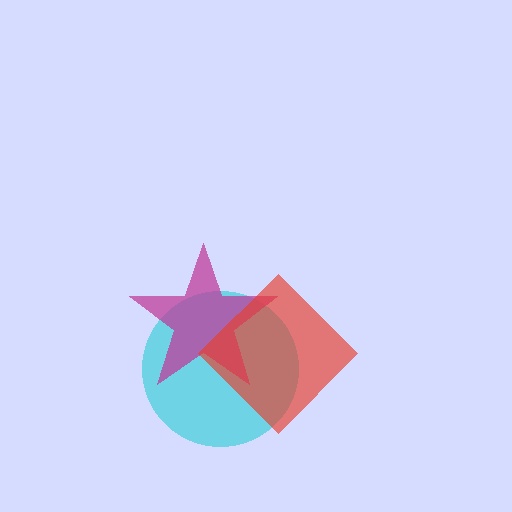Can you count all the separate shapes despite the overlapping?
Yes, there are 3 separate shapes.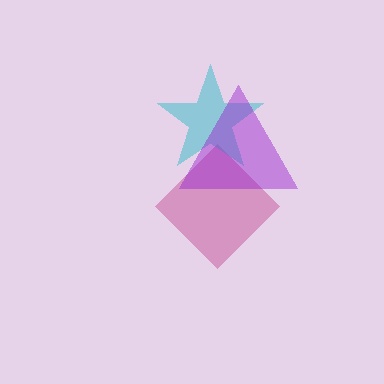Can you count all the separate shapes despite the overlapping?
Yes, there are 3 separate shapes.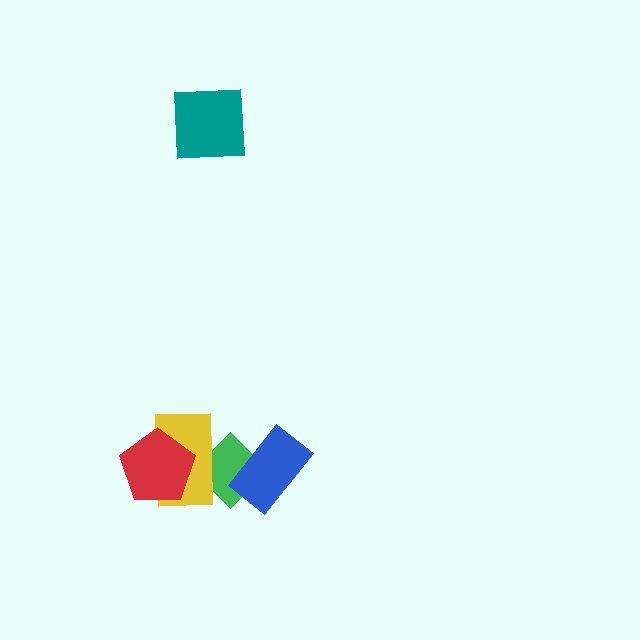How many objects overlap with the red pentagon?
1 object overlaps with the red pentagon.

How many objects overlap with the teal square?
0 objects overlap with the teal square.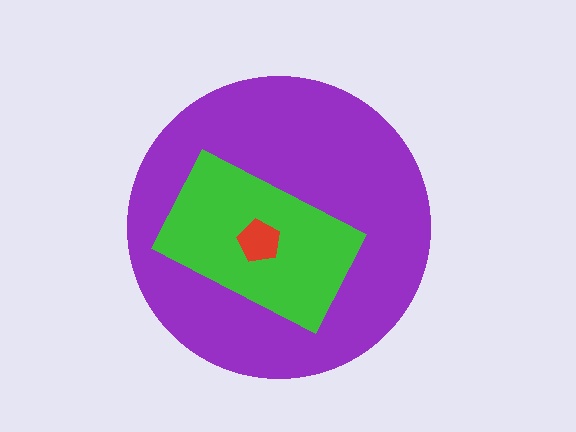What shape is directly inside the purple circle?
The green rectangle.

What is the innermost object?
The red pentagon.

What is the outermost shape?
The purple circle.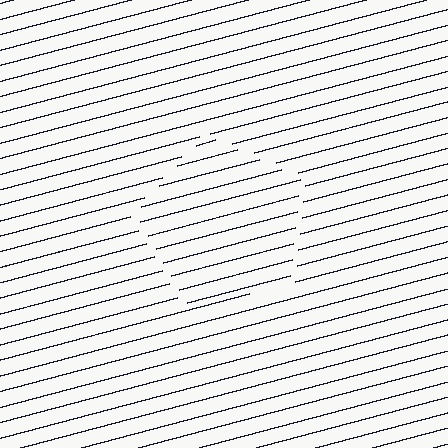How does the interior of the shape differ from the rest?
The interior of the shape contains the same grating, shifted by half a period — the contour is defined by the phase discontinuity where line-ends from the inner and outer gratings abut.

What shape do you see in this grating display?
An illusory pentagon. The interior of the shape contains the same grating, shifted by half a period — the contour is defined by the phase discontinuity where line-ends from the inner and outer gratings abut.